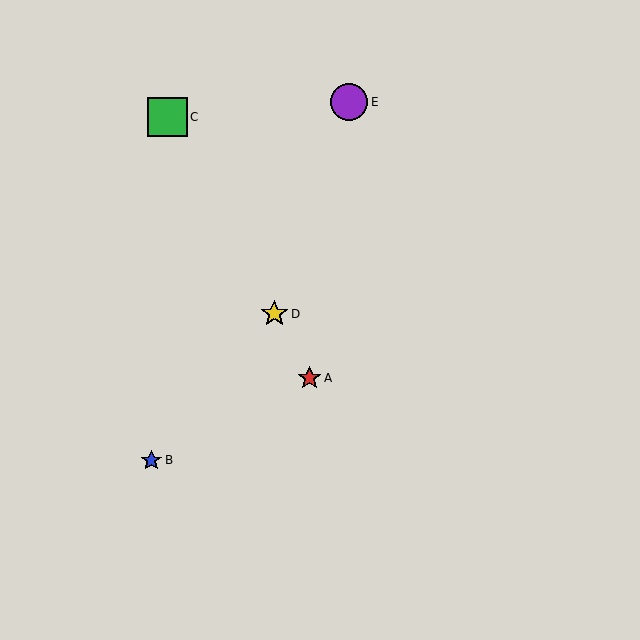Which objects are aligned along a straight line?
Objects A, C, D are aligned along a straight line.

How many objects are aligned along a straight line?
3 objects (A, C, D) are aligned along a straight line.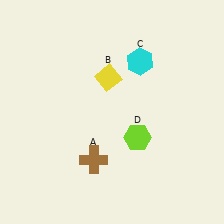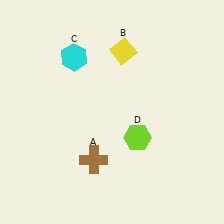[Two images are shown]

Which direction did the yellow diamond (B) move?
The yellow diamond (B) moved up.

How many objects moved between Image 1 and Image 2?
2 objects moved between the two images.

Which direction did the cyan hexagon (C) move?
The cyan hexagon (C) moved left.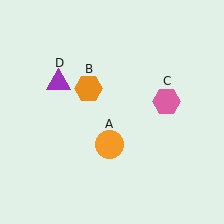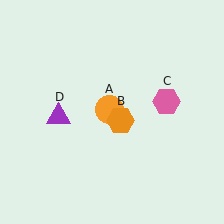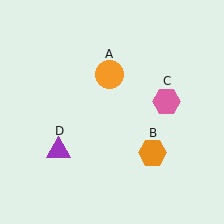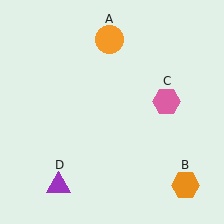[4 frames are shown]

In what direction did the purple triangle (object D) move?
The purple triangle (object D) moved down.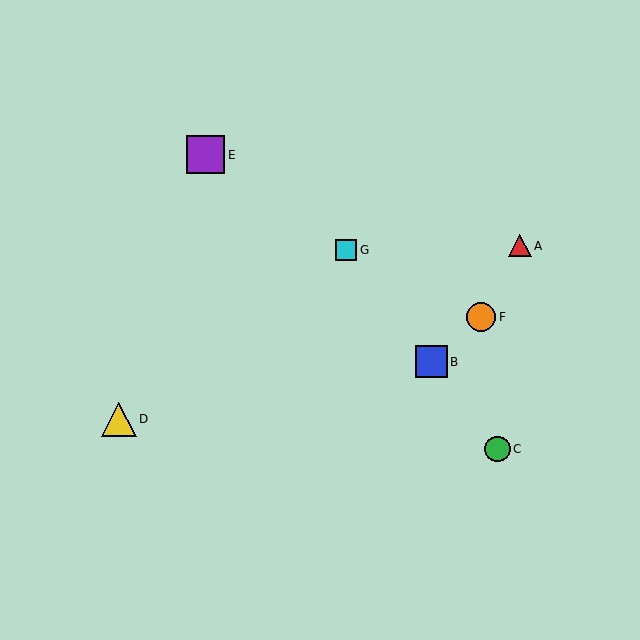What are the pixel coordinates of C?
Object C is at (497, 449).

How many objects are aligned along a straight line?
3 objects (B, C, G) are aligned along a straight line.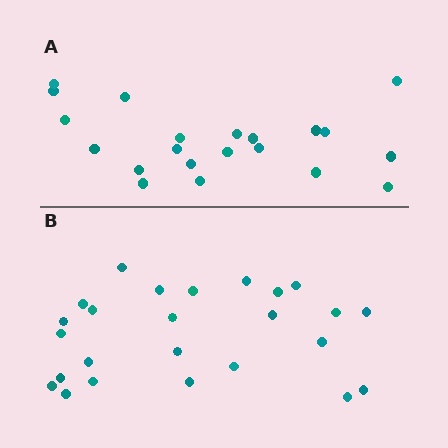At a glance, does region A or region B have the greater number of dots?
Region B (the bottom region) has more dots.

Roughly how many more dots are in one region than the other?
Region B has about 4 more dots than region A.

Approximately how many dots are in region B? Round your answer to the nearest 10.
About 20 dots. (The exact count is 25, which rounds to 20.)